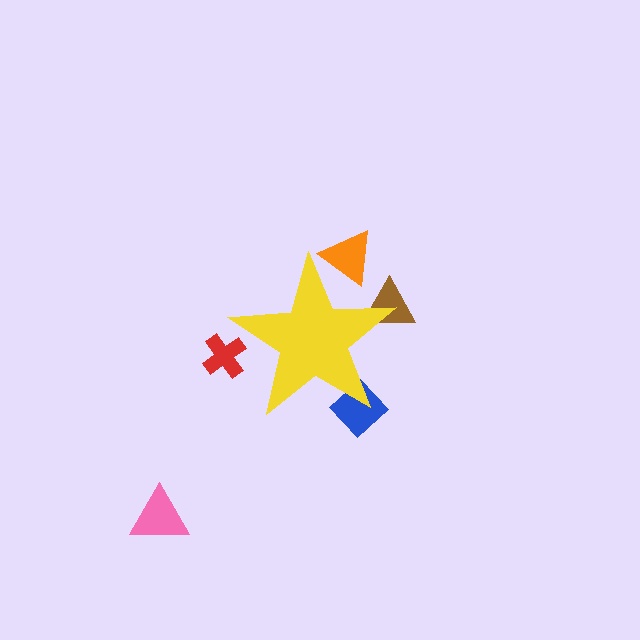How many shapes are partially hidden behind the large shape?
4 shapes are partially hidden.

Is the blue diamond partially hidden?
Yes, the blue diamond is partially hidden behind the yellow star.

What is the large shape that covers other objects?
A yellow star.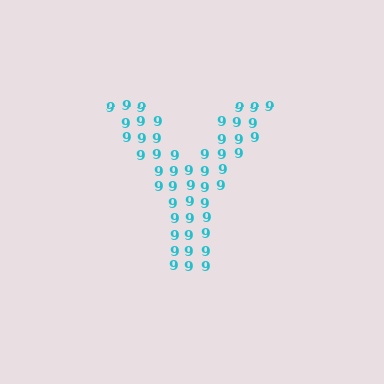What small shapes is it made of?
It is made of small digit 9's.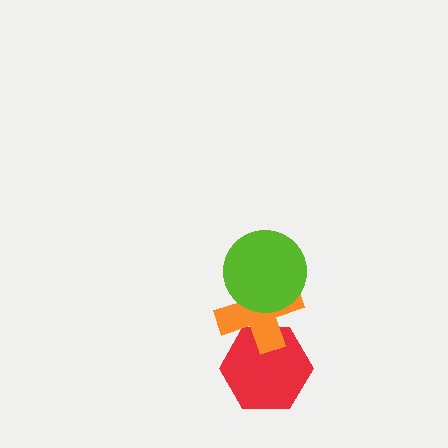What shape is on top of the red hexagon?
The orange cross is on top of the red hexagon.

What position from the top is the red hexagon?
The red hexagon is 3rd from the top.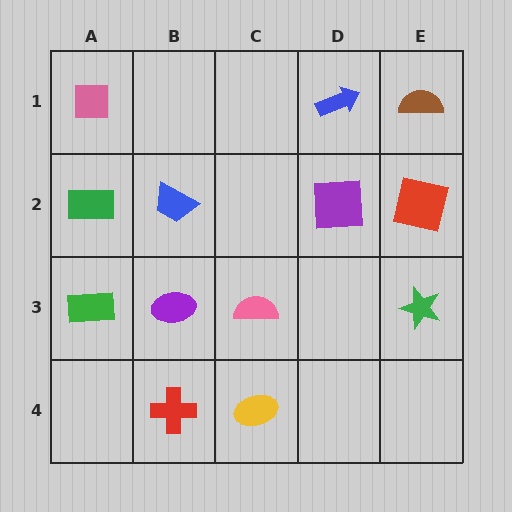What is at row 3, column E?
A green star.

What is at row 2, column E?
A red square.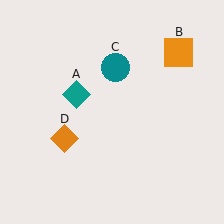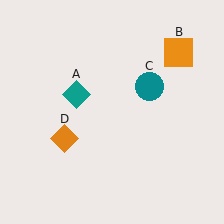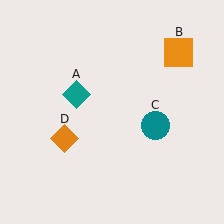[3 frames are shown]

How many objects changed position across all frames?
1 object changed position: teal circle (object C).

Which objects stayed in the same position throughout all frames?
Teal diamond (object A) and orange square (object B) and orange diamond (object D) remained stationary.